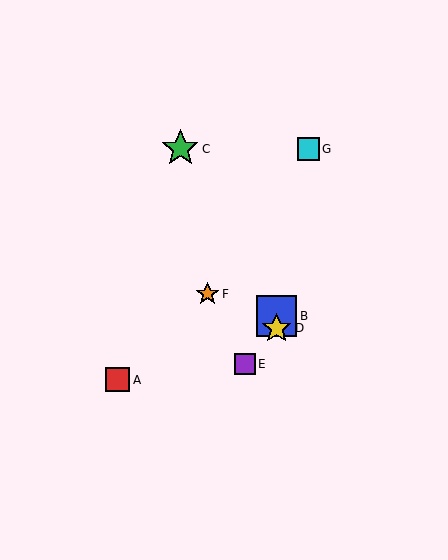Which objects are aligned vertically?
Objects B, D are aligned vertically.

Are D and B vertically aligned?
Yes, both are at x≈277.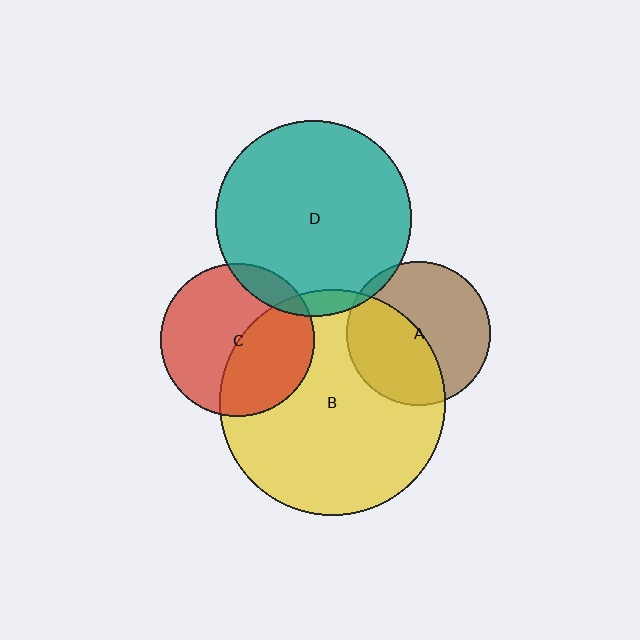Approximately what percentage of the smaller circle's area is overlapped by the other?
Approximately 40%.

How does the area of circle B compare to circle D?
Approximately 1.3 times.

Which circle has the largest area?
Circle B (yellow).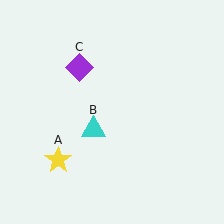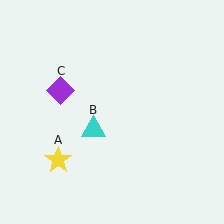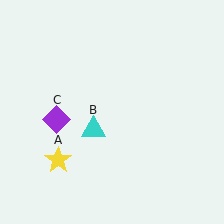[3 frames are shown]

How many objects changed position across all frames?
1 object changed position: purple diamond (object C).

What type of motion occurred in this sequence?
The purple diamond (object C) rotated counterclockwise around the center of the scene.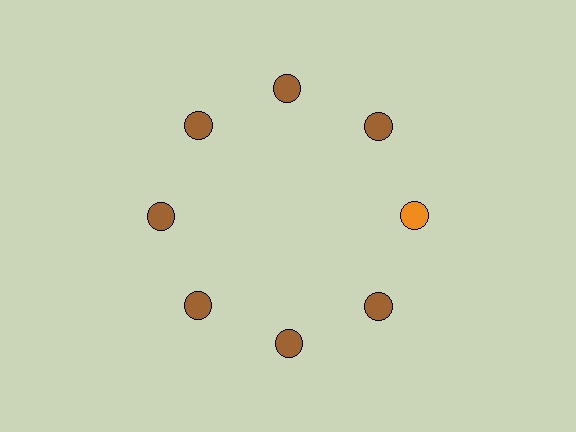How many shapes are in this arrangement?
There are 8 shapes arranged in a ring pattern.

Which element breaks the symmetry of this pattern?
The orange circle at roughly the 3 o'clock position breaks the symmetry. All other shapes are brown circles.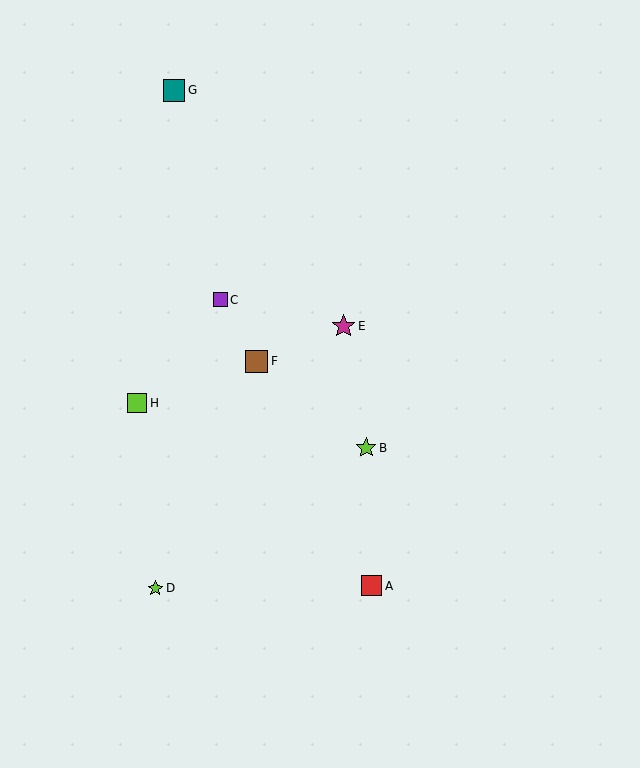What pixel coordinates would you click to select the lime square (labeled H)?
Click at (137, 403) to select the lime square H.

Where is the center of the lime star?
The center of the lime star is at (366, 448).